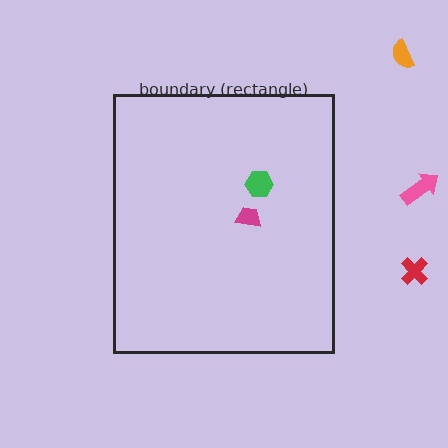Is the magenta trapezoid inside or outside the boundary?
Inside.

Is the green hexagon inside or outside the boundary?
Inside.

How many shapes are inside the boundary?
2 inside, 3 outside.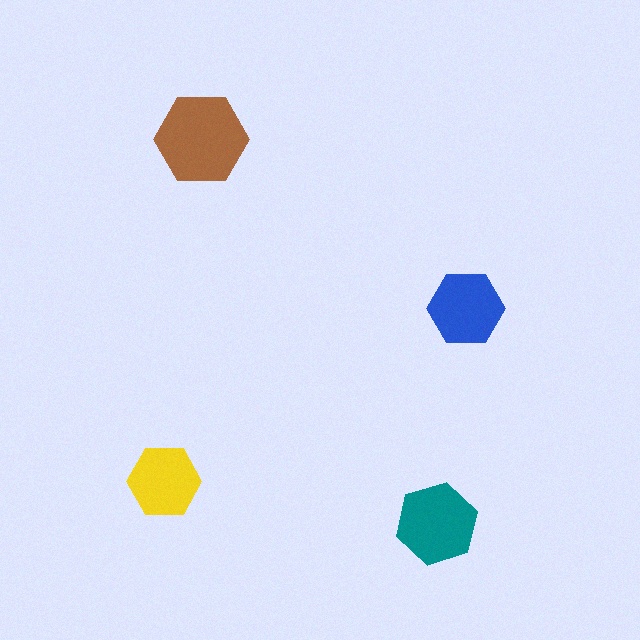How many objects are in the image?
There are 4 objects in the image.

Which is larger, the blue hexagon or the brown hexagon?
The brown one.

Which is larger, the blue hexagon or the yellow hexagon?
The blue one.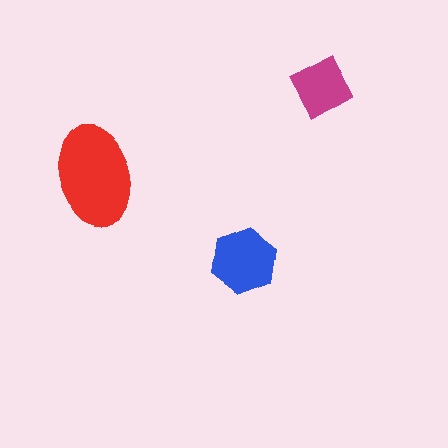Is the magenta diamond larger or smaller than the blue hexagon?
Smaller.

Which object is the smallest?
The magenta diamond.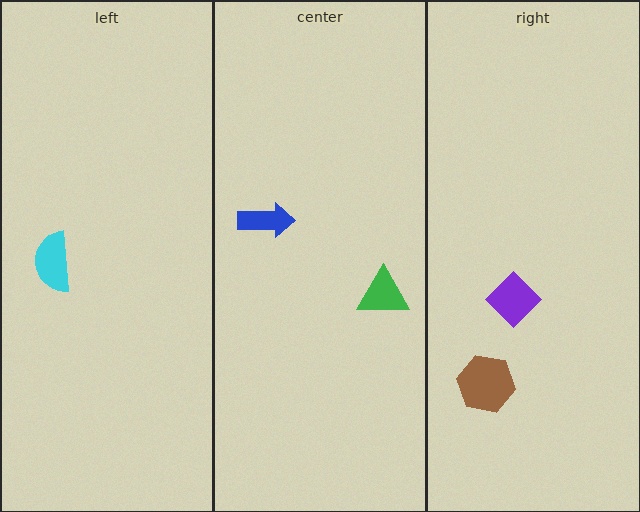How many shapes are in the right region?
2.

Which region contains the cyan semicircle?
The left region.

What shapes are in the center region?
The blue arrow, the green triangle.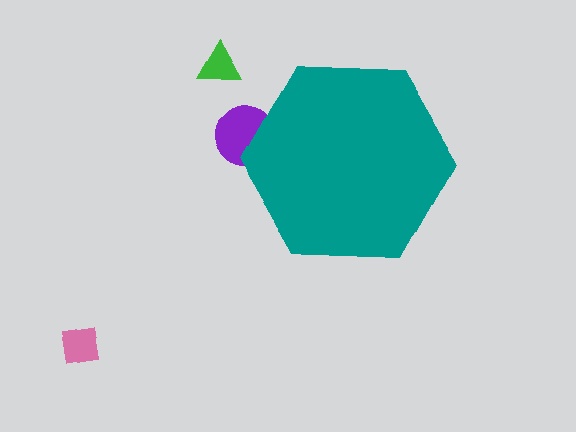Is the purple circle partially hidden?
Yes, the purple circle is partially hidden behind the teal hexagon.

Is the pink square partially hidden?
No, the pink square is fully visible.